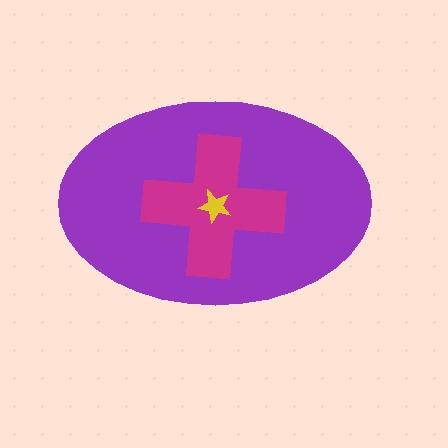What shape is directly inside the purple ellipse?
The magenta cross.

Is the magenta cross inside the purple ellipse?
Yes.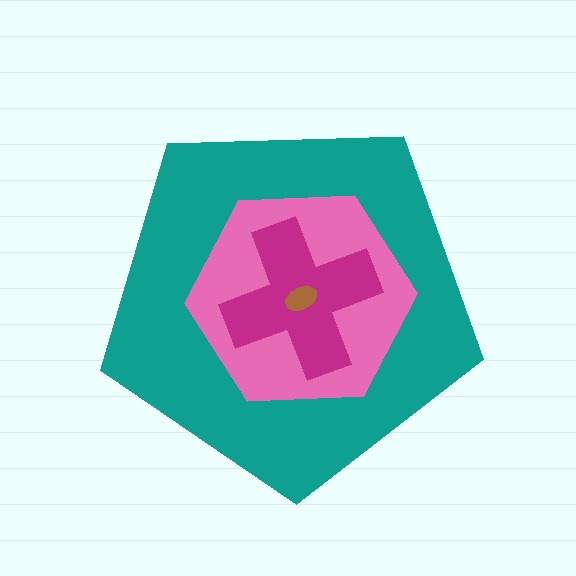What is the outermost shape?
The teal pentagon.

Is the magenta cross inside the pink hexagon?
Yes.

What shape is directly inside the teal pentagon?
The pink hexagon.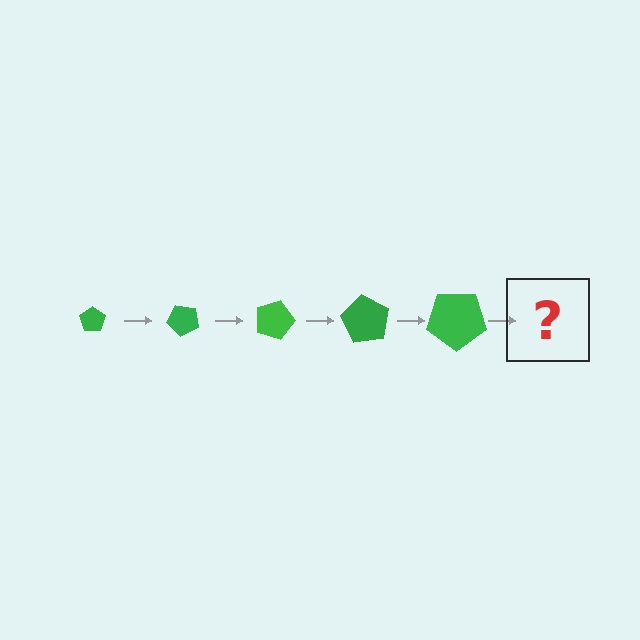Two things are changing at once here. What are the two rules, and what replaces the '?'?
The two rules are that the pentagon grows larger each step and it rotates 45 degrees each step. The '?' should be a pentagon, larger than the previous one and rotated 225 degrees from the start.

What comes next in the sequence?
The next element should be a pentagon, larger than the previous one and rotated 225 degrees from the start.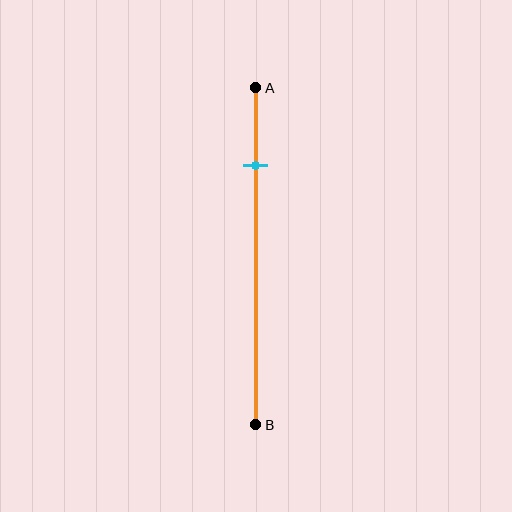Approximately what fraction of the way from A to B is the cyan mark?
The cyan mark is approximately 25% of the way from A to B.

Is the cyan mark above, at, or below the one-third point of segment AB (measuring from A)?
The cyan mark is above the one-third point of segment AB.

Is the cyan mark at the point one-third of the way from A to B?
No, the mark is at about 25% from A, not at the 33% one-third point.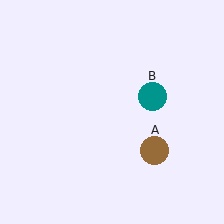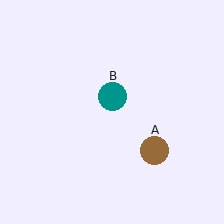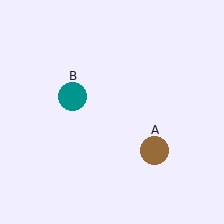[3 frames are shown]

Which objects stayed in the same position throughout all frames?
Brown circle (object A) remained stationary.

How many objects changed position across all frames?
1 object changed position: teal circle (object B).